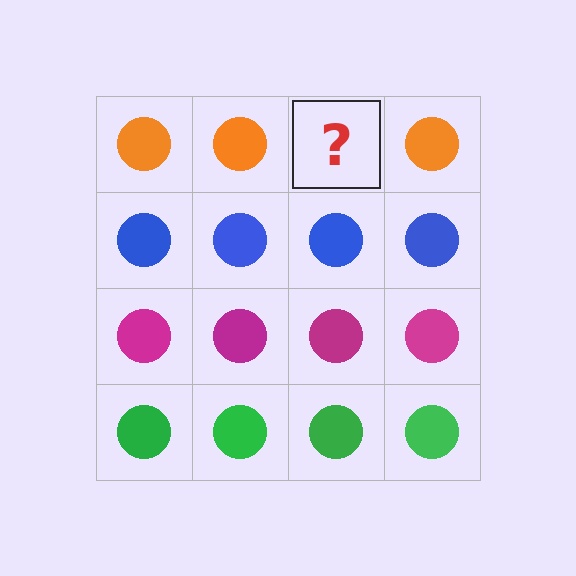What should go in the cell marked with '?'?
The missing cell should contain an orange circle.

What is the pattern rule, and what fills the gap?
The rule is that each row has a consistent color. The gap should be filled with an orange circle.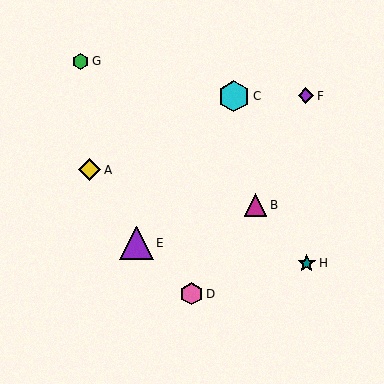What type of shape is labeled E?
Shape E is a purple triangle.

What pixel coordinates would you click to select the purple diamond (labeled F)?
Click at (306, 96) to select the purple diamond F.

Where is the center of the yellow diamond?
The center of the yellow diamond is at (90, 170).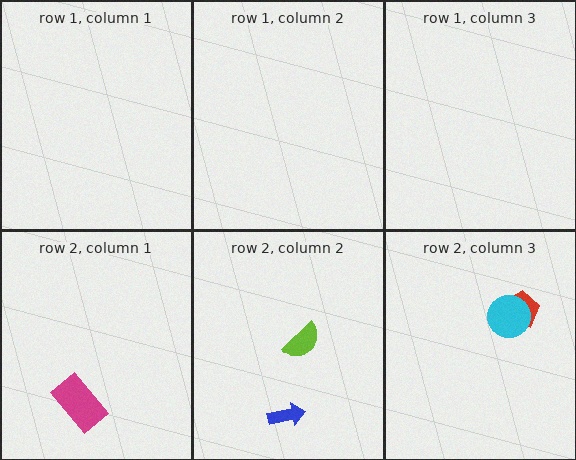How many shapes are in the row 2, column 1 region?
1.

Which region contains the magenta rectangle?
The row 2, column 1 region.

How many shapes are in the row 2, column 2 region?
2.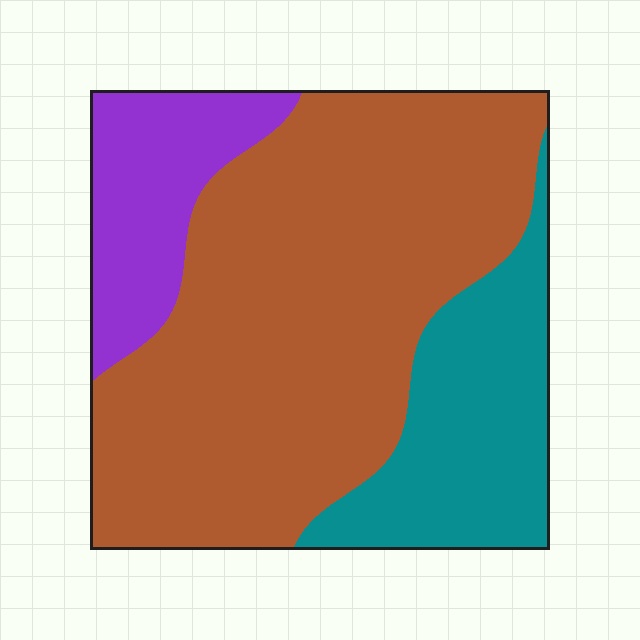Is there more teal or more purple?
Teal.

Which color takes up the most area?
Brown, at roughly 65%.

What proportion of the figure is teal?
Teal covers about 20% of the figure.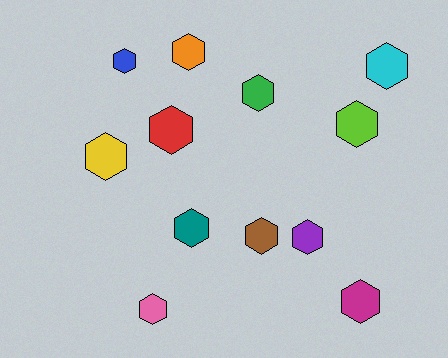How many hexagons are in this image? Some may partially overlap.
There are 12 hexagons.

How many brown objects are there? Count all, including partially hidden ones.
There is 1 brown object.